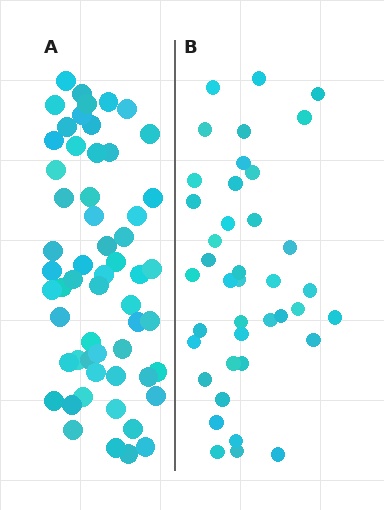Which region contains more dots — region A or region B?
Region A (the left region) has more dots.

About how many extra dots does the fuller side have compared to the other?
Region A has approximately 15 more dots than region B.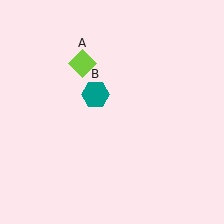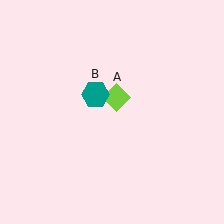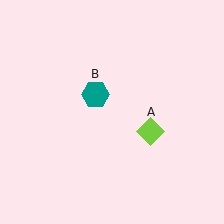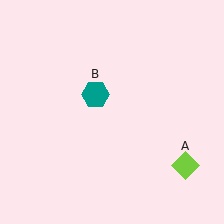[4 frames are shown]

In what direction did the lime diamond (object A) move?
The lime diamond (object A) moved down and to the right.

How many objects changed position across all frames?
1 object changed position: lime diamond (object A).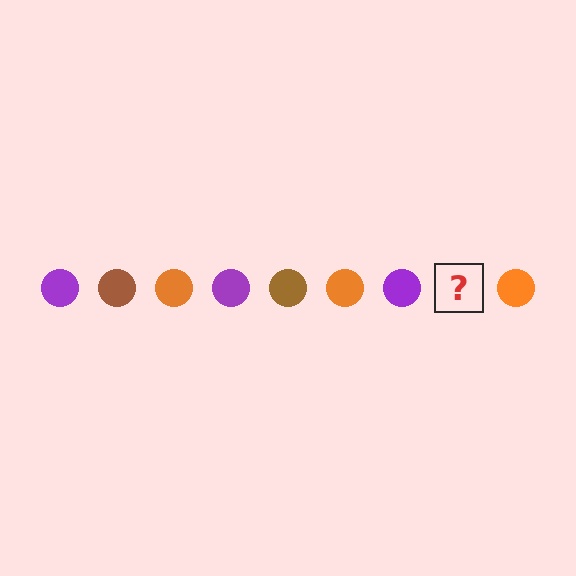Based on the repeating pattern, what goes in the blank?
The blank should be a brown circle.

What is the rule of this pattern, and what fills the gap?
The rule is that the pattern cycles through purple, brown, orange circles. The gap should be filled with a brown circle.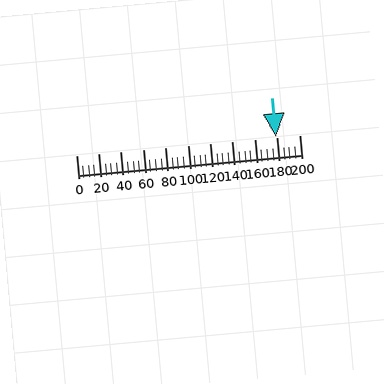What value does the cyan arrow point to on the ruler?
The cyan arrow points to approximately 179.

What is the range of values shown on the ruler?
The ruler shows values from 0 to 200.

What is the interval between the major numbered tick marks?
The major tick marks are spaced 20 units apart.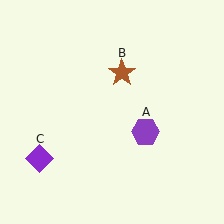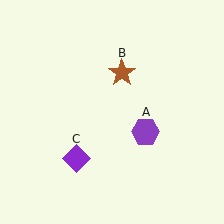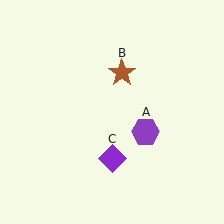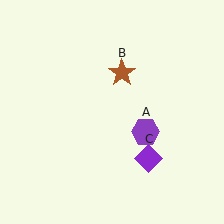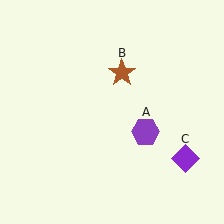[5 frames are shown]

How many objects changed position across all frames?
1 object changed position: purple diamond (object C).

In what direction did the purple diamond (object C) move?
The purple diamond (object C) moved right.